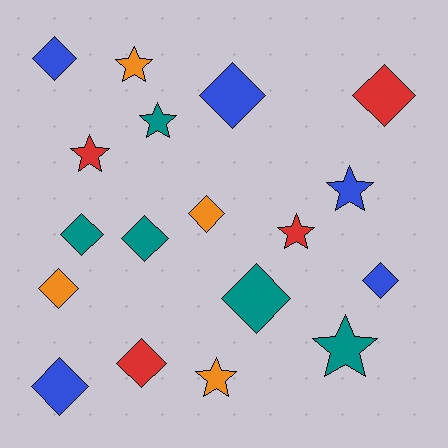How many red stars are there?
There are 2 red stars.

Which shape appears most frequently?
Diamond, with 11 objects.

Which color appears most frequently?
Teal, with 5 objects.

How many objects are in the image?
There are 18 objects.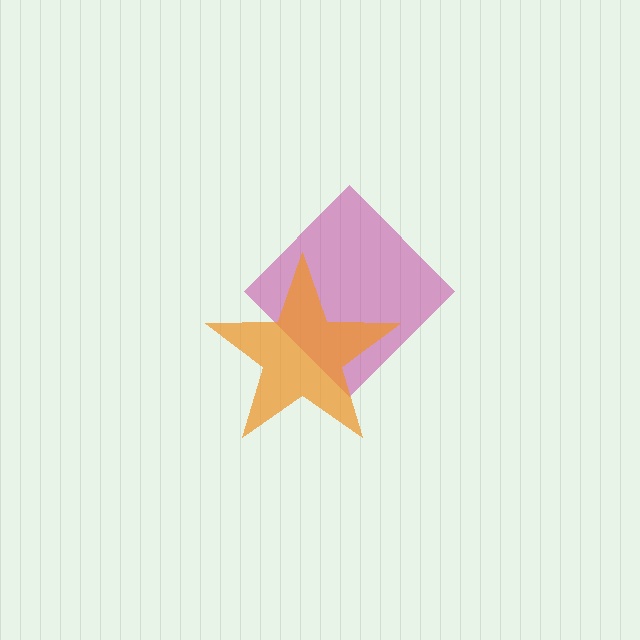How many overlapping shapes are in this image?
There are 2 overlapping shapes in the image.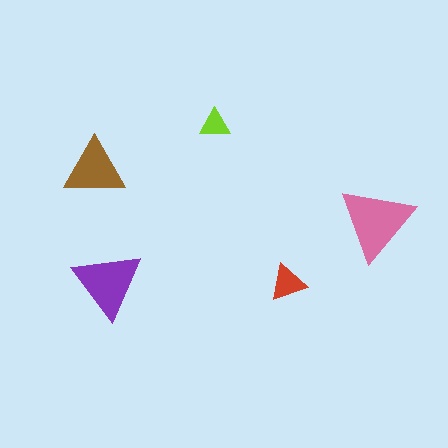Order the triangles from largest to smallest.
the pink one, the purple one, the brown one, the red one, the lime one.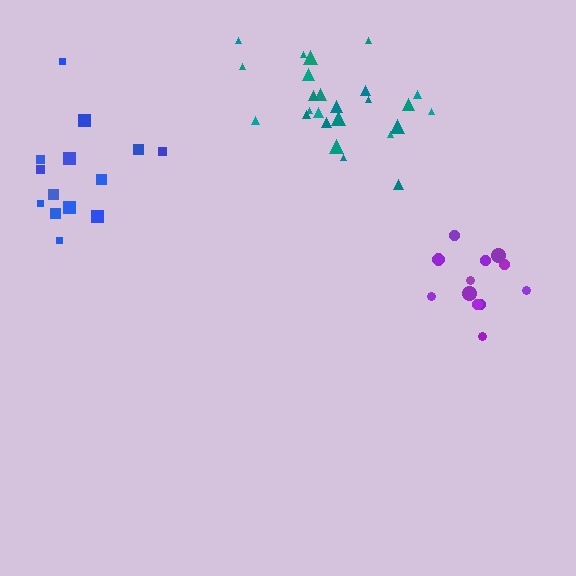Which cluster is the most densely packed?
Teal.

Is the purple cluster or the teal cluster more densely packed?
Teal.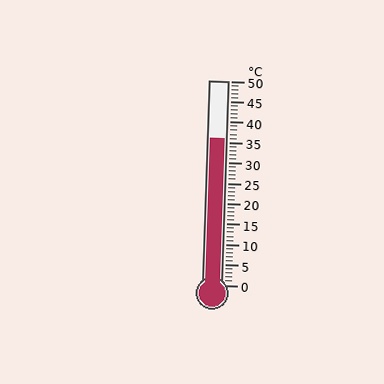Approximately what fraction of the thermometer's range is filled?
The thermometer is filled to approximately 70% of its range.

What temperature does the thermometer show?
The thermometer shows approximately 36°C.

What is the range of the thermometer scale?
The thermometer scale ranges from 0°C to 50°C.